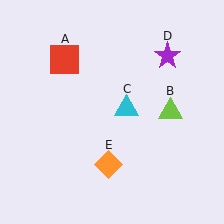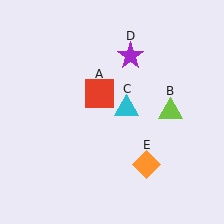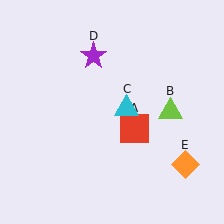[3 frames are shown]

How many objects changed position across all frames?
3 objects changed position: red square (object A), purple star (object D), orange diamond (object E).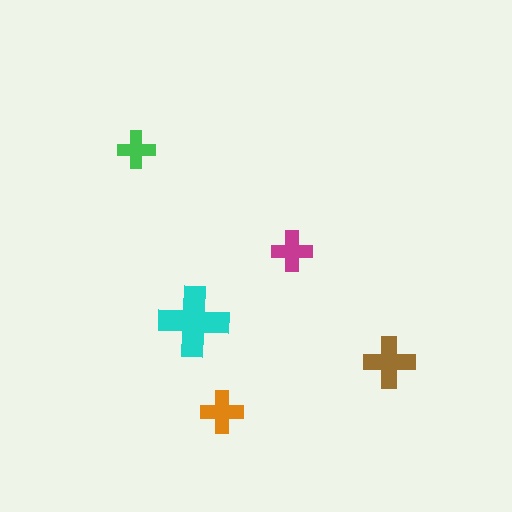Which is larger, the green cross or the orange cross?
The orange one.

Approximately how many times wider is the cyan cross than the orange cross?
About 1.5 times wider.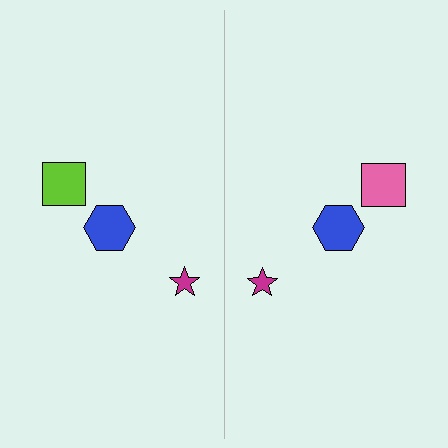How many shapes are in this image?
There are 6 shapes in this image.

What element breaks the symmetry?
The pink square on the right side breaks the symmetry — its mirror counterpart is lime.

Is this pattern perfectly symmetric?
No, the pattern is not perfectly symmetric. The pink square on the right side breaks the symmetry — its mirror counterpart is lime.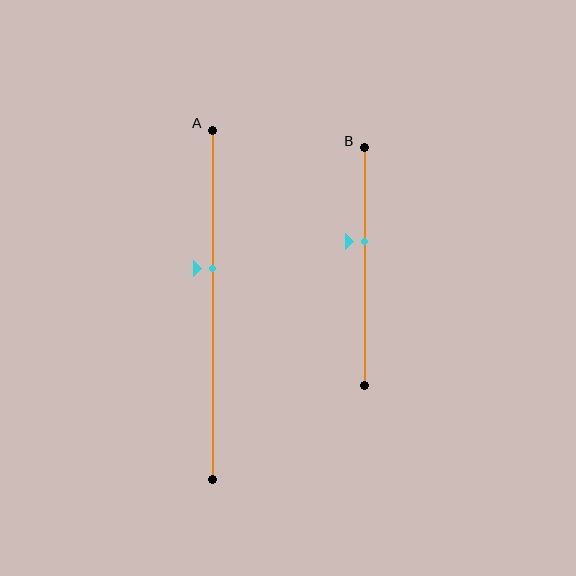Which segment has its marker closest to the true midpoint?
Segment A has its marker closest to the true midpoint.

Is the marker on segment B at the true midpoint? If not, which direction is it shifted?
No, the marker on segment B is shifted upward by about 11% of the segment length.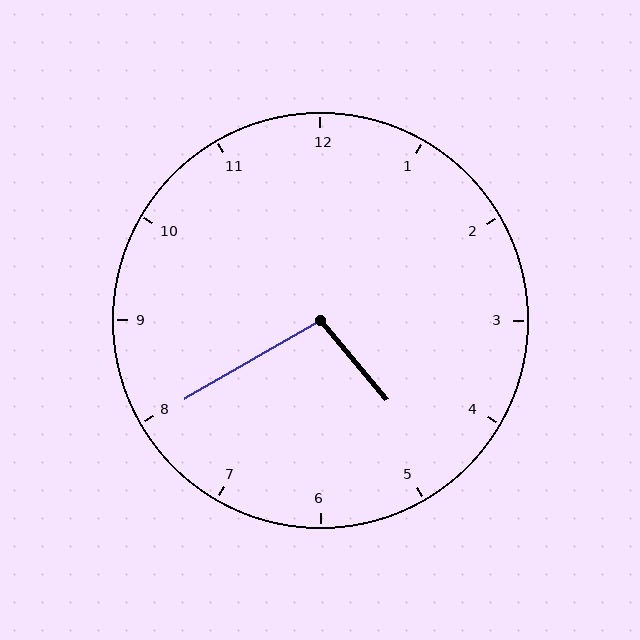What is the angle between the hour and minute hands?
Approximately 100 degrees.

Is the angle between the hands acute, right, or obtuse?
It is obtuse.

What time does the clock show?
4:40.